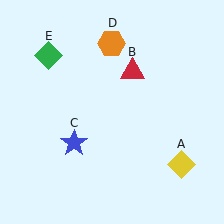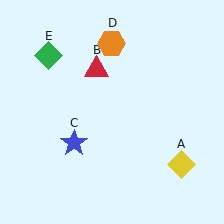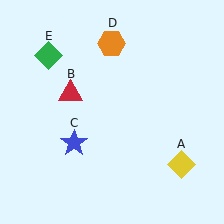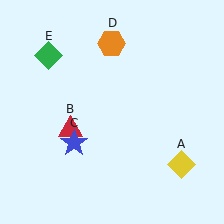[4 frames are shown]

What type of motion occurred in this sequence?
The red triangle (object B) rotated counterclockwise around the center of the scene.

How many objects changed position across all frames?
1 object changed position: red triangle (object B).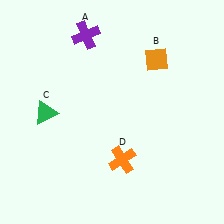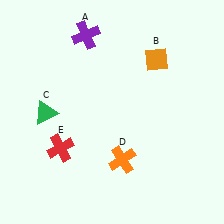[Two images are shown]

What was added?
A red cross (E) was added in Image 2.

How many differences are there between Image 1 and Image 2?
There is 1 difference between the two images.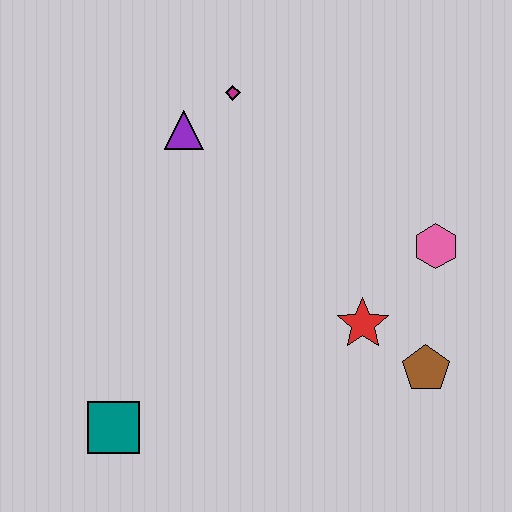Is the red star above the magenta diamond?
No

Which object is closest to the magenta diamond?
The purple triangle is closest to the magenta diamond.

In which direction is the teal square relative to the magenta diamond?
The teal square is below the magenta diamond.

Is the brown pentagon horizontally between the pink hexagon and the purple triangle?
Yes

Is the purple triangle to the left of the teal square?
No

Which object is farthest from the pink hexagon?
The teal square is farthest from the pink hexagon.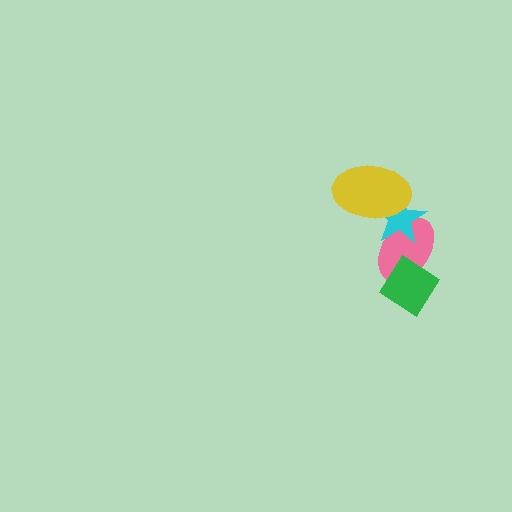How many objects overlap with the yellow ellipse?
2 objects overlap with the yellow ellipse.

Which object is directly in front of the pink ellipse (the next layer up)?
The cyan star is directly in front of the pink ellipse.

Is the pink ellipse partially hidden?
Yes, it is partially covered by another shape.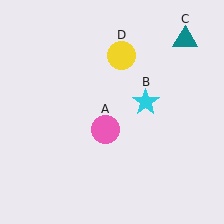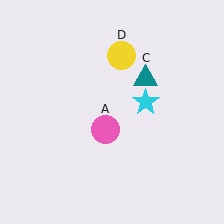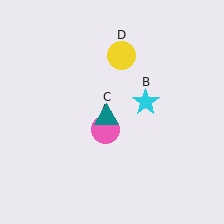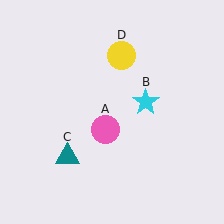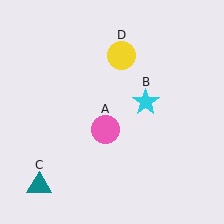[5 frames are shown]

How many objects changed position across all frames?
1 object changed position: teal triangle (object C).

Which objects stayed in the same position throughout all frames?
Pink circle (object A) and cyan star (object B) and yellow circle (object D) remained stationary.